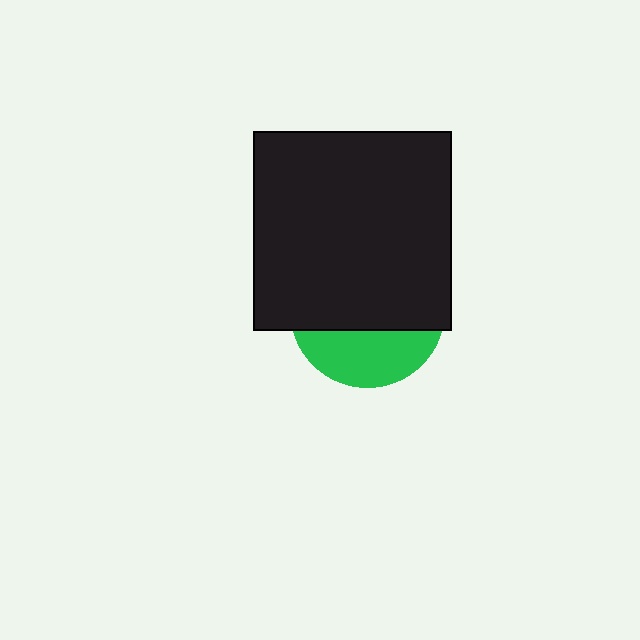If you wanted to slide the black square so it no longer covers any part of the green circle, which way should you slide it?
Slide it up — that is the most direct way to separate the two shapes.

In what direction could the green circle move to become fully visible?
The green circle could move down. That would shift it out from behind the black square entirely.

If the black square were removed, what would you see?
You would see the complete green circle.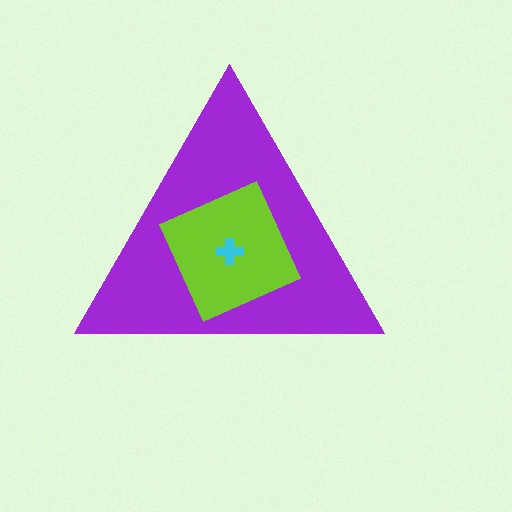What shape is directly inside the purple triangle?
The lime square.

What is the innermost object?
The cyan cross.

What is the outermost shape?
The purple triangle.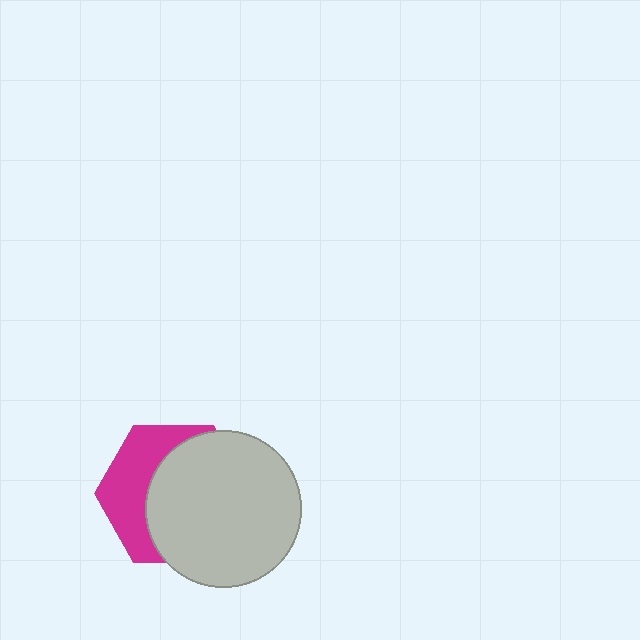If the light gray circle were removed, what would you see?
You would see the complete magenta hexagon.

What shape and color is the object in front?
The object in front is a light gray circle.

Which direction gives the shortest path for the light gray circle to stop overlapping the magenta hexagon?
Moving right gives the shortest separation.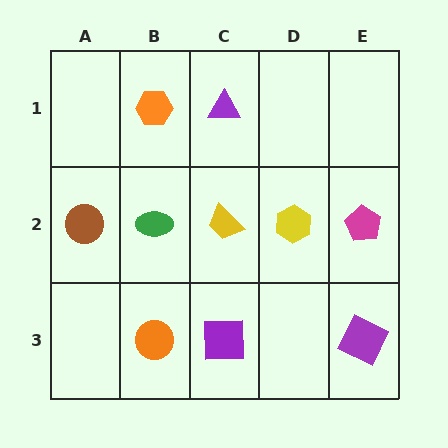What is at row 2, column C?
A yellow trapezoid.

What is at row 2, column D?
A yellow hexagon.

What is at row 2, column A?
A brown circle.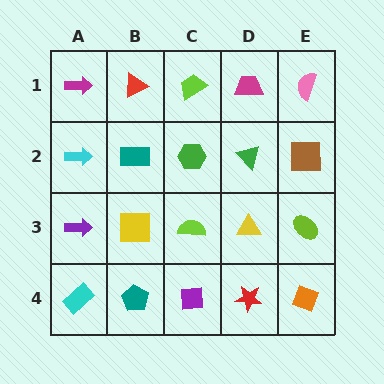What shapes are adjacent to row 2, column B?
A red triangle (row 1, column B), a yellow square (row 3, column B), a cyan arrow (row 2, column A), a green hexagon (row 2, column C).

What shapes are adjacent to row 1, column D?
A green triangle (row 2, column D), a lime trapezoid (row 1, column C), a pink semicircle (row 1, column E).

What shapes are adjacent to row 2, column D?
A magenta trapezoid (row 1, column D), a yellow triangle (row 3, column D), a green hexagon (row 2, column C), a brown square (row 2, column E).